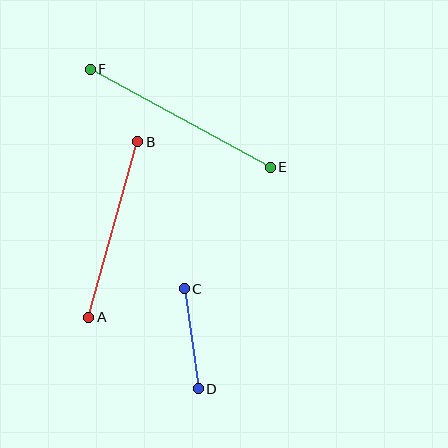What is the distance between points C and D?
The distance is approximately 101 pixels.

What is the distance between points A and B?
The distance is approximately 182 pixels.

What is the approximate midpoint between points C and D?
The midpoint is at approximately (191, 339) pixels.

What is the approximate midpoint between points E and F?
The midpoint is at approximately (180, 118) pixels.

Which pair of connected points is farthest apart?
Points E and F are farthest apart.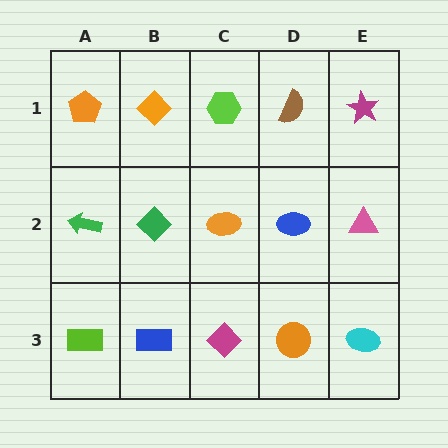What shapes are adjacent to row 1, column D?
A blue ellipse (row 2, column D), a lime hexagon (row 1, column C), a magenta star (row 1, column E).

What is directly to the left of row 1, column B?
An orange pentagon.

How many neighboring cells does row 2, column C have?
4.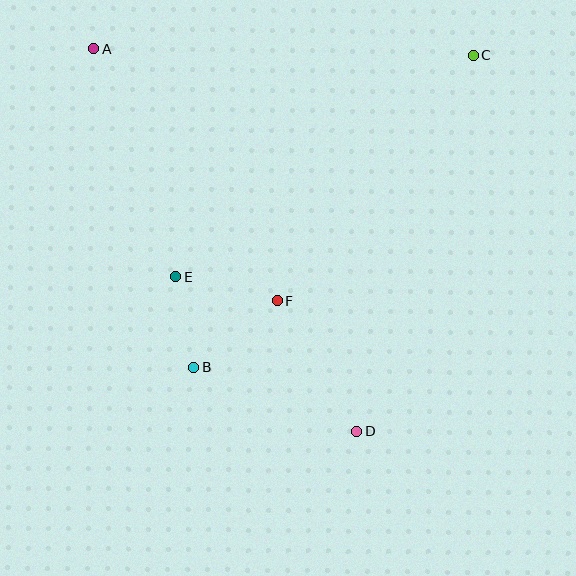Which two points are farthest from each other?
Points A and D are farthest from each other.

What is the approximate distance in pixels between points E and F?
The distance between E and F is approximately 104 pixels.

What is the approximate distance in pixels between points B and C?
The distance between B and C is approximately 419 pixels.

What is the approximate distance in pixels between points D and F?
The distance between D and F is approximately 153 pixels.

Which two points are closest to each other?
Points B and E are closest to each other.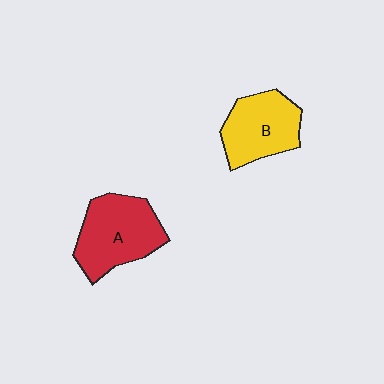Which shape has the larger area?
Shape A (red).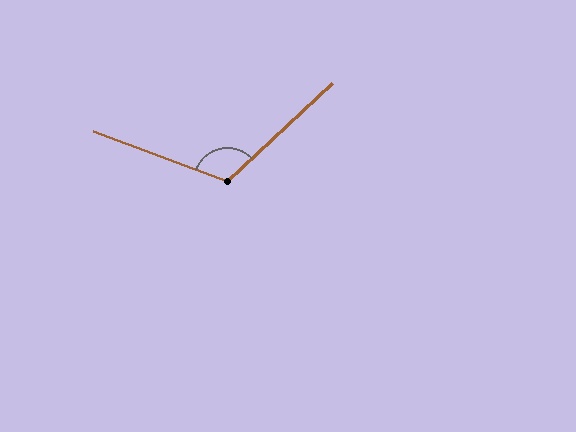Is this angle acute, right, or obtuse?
It is obtuse.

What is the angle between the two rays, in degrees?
Approximately 117 degrees.